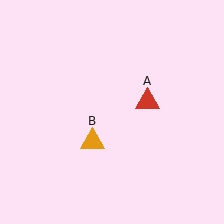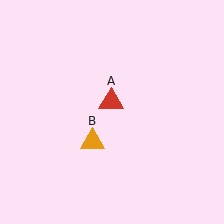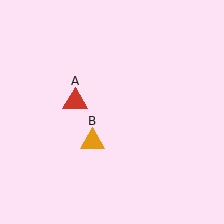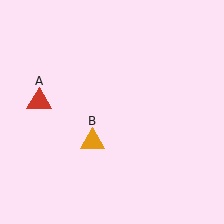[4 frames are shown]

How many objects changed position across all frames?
1 object changed position: red triangle (object A).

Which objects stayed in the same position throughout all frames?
Orange triangle (object B) remained stationary.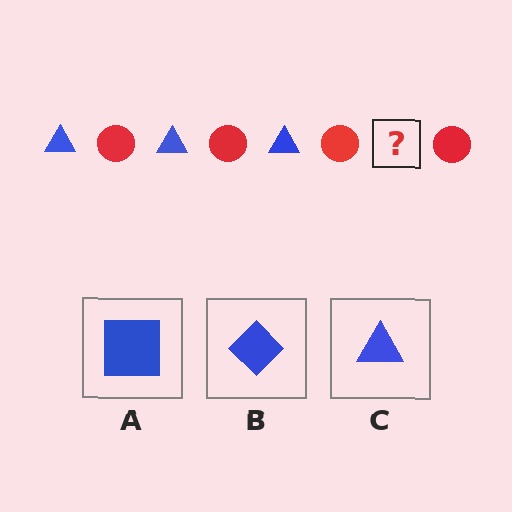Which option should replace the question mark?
Option C.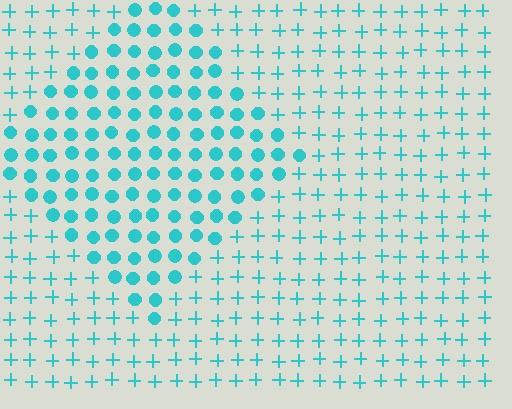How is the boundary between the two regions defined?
The boundary is defined by a change in element shape: circles inside vs. plus signs outside. All elements share the same color and spacing.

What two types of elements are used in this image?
The image uses circles inside the diamond region and plus signs outside it.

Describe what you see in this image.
The image is filled with small cyan elements arranged in a uniform grid. A diamond-shaped region contains circles, while the surrounding area contains plus signs. The boundary is defined purely by the change in element shape.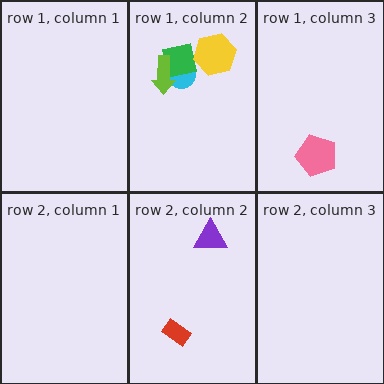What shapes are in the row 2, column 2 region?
The purple triangle, the red rectangle.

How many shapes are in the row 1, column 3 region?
1.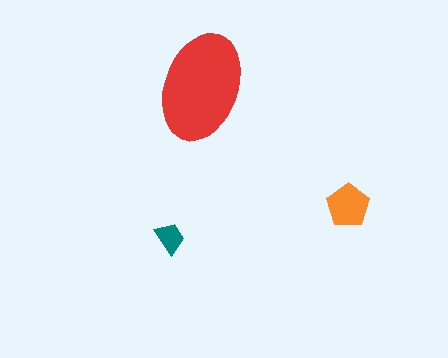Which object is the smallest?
The teal trapezoid.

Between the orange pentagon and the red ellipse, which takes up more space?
The red ellipse.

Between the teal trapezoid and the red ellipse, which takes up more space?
The red ellipse.